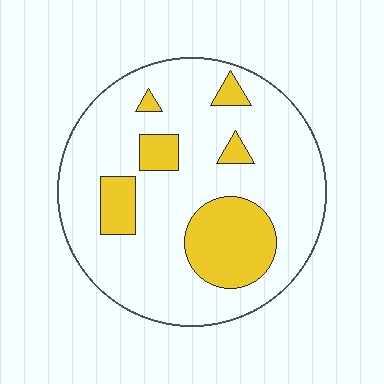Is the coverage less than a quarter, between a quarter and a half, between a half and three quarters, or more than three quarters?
Less than a quarter.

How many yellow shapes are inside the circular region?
6.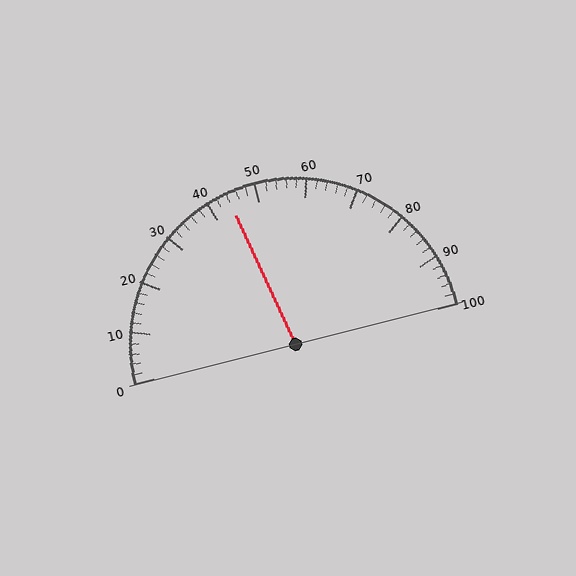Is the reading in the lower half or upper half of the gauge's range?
The reading is in the lower half of the range (0 to 100).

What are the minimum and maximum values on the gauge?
The gauge ranges from 0 to 100.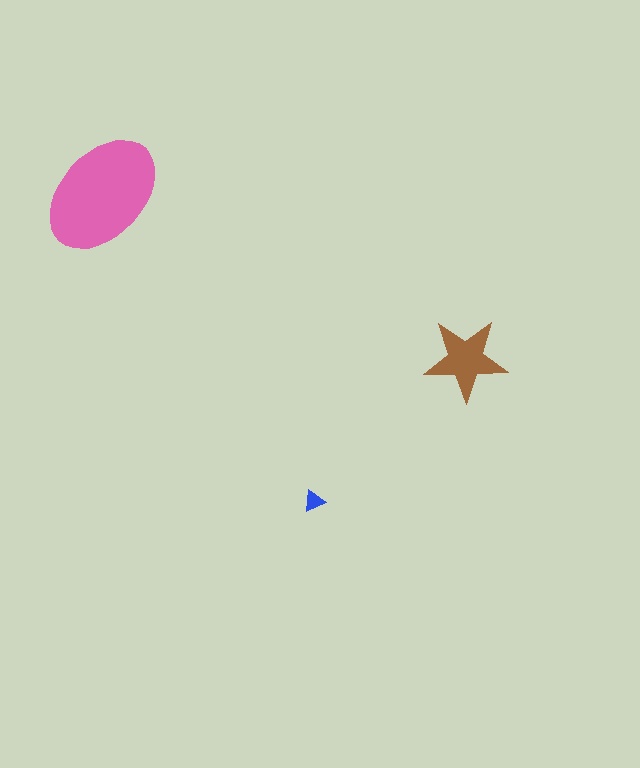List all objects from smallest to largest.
The blue triangle, the brown star, the pink ellipse.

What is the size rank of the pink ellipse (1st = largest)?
1st.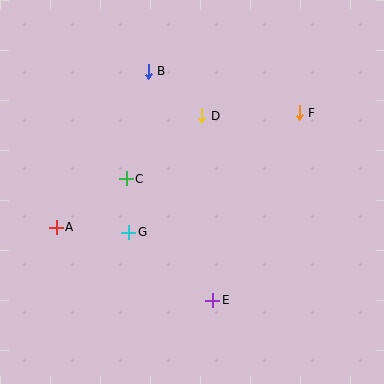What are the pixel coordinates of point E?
Point E is at (213, 300).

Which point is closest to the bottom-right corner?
Point E is closest to the bottom-right corner.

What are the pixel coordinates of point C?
Point C is at (126, 179).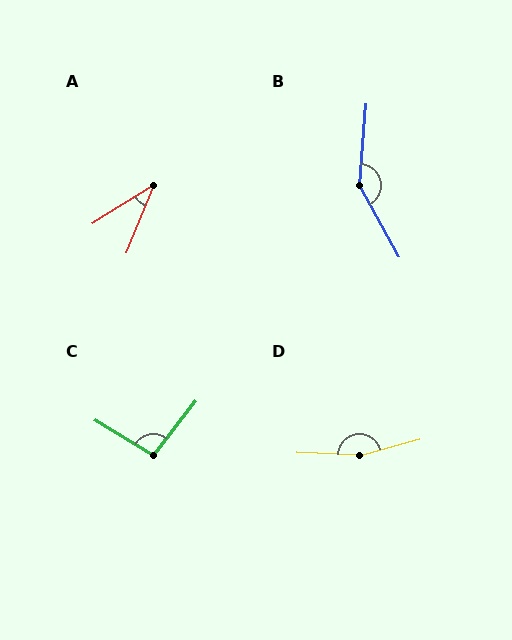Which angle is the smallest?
A, at approximately 35 degrees.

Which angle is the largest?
D, at approximately 162 degrees.